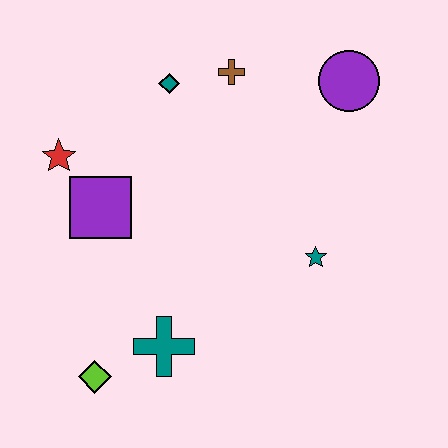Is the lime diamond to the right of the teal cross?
No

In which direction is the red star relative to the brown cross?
The red star is to the left of the brown cross.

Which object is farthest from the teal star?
The red star is farthest from the teal star.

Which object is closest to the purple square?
The red star is closest to the purple square.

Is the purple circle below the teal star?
No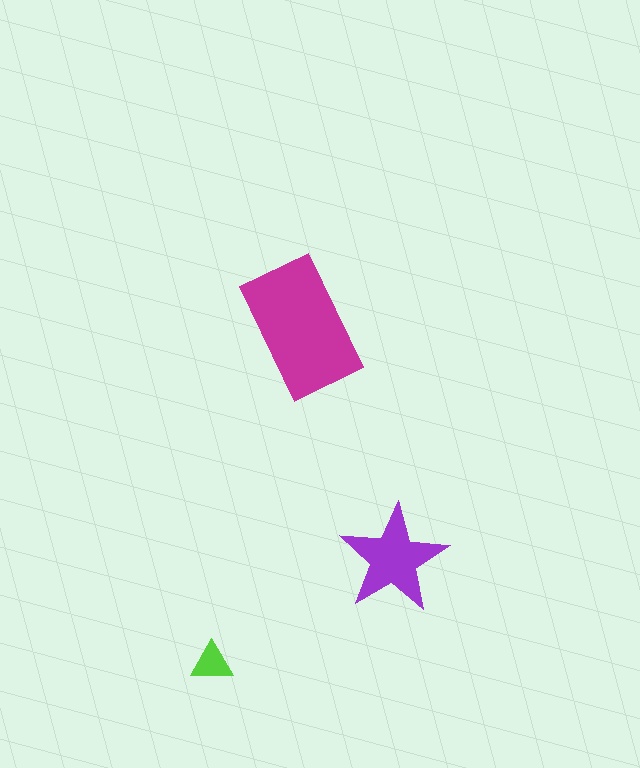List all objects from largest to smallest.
The magenta rectangle, the purple star, the lime triangle.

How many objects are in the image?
There are 3 objects in the image.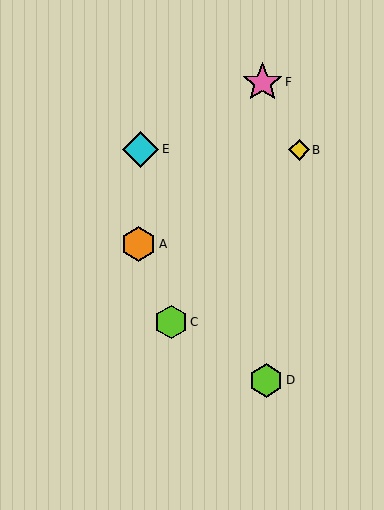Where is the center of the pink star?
The center of the pink star is at (263, 82).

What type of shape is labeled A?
Shape A is an orange hexagon.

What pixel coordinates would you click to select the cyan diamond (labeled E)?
Click at (140, 149) to select the cyan diamond E.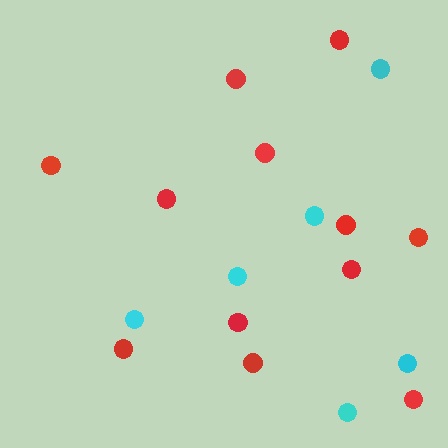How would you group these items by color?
There are 2 groups: one group of red circles (12) and one group of cyan circles (6).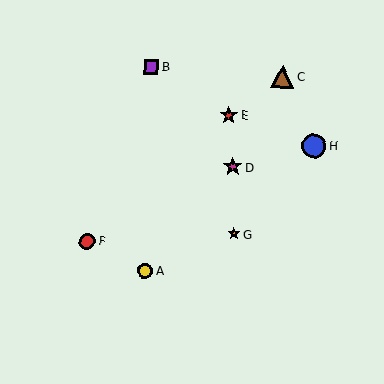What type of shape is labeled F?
Shape F is a red circle.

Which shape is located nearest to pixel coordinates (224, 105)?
The red star (labeled E) at (229, 115) is nearest to that location.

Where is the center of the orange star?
The center of the orange star is at (234, 234).